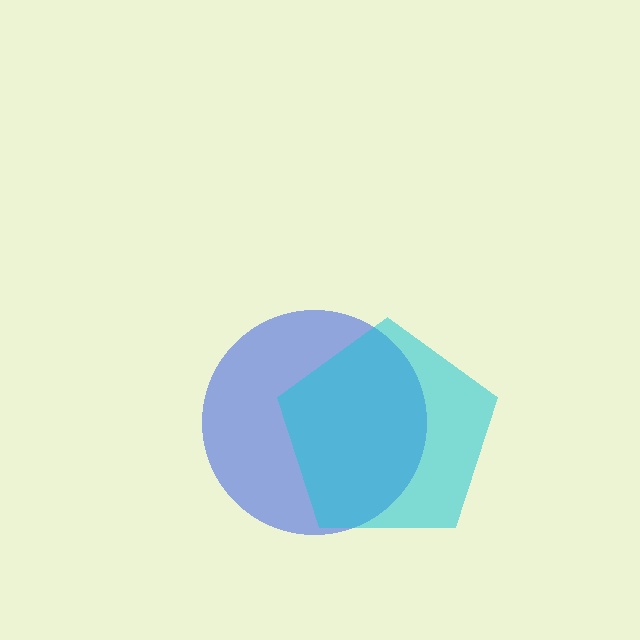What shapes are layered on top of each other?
The layered shapes are: a blue circle, a cyan pentagon.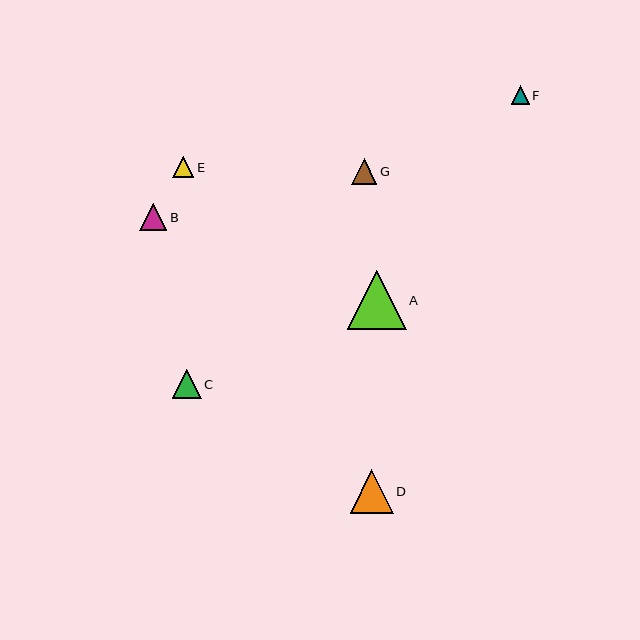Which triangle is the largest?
Triangle A is the largest with a size of approximately 59 pixels.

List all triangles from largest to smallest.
From largest to smallest: A, D, C, B, G, E, F.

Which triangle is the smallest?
Triangle F is the smallest with a size of approximately 18 pixels.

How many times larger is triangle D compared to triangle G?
Triangle D is approximately 1.7 times the size of triangle G.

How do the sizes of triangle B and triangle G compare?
Triangle B and triangle G are approximately the same size.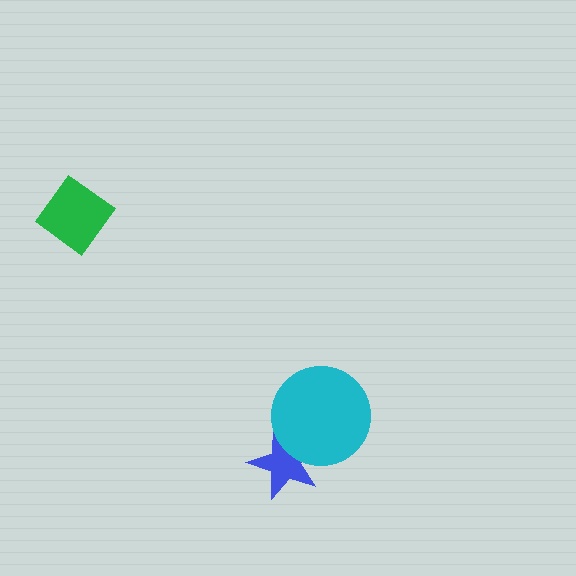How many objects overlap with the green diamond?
0 objects overlap with the green diamond.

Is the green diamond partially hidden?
No, no other shape covers it.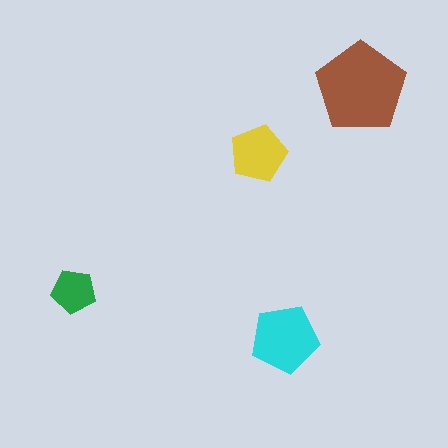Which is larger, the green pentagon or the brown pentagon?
The brown one.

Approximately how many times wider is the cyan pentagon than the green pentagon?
About 1.5 times wider.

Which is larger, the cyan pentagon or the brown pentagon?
The brown one.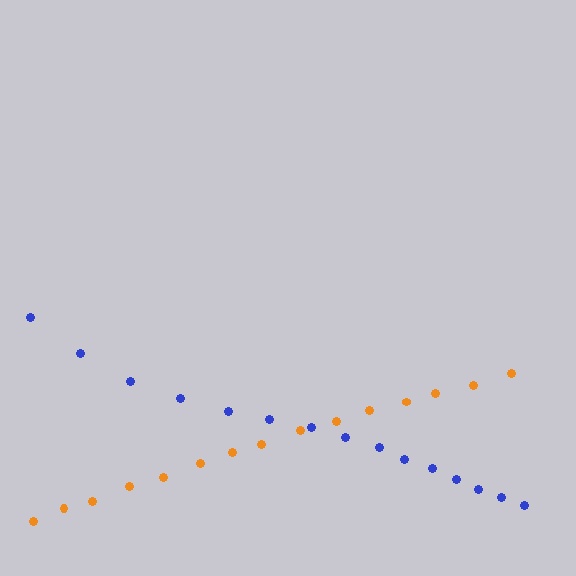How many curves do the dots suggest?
There are 2 distinct paths.